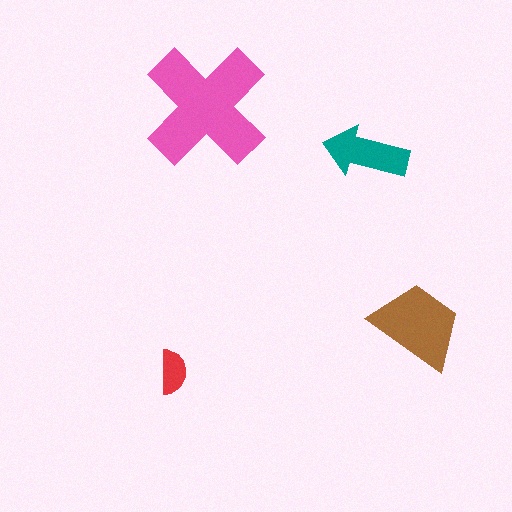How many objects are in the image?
There are 4 objects in the image.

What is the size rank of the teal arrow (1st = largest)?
3rd.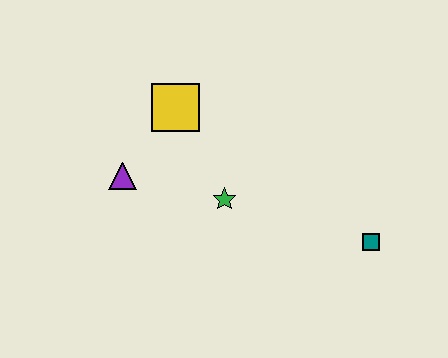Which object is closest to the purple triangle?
The yellow square is closest to the purple triangle.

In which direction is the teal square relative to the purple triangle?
The teal square is to the right of the purple triangle.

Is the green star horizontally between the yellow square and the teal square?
Yes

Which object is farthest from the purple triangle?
The teal square is farthest from the purple triangle.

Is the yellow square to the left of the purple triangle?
No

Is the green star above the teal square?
Yes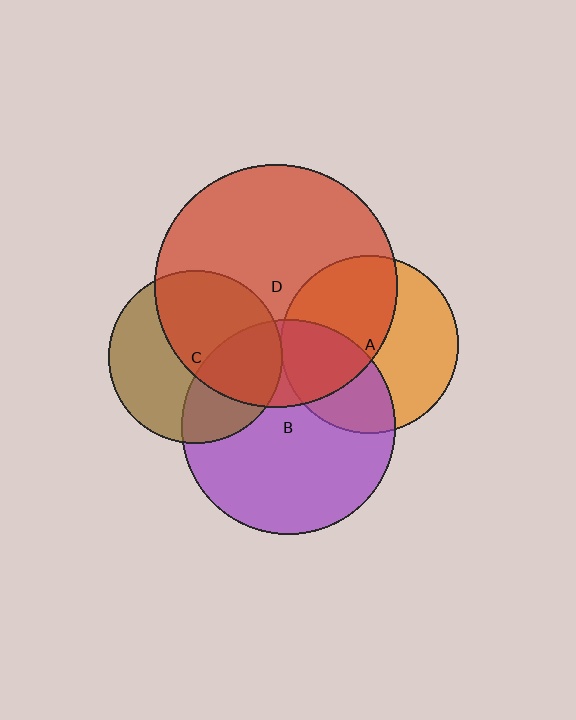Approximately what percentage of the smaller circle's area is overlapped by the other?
Approximately 35%.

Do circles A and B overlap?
Yes.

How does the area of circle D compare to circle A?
Approximately 1.9 times.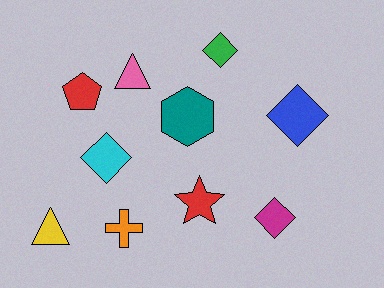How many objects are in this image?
There are 10 objects.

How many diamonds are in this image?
There are 4 diamonds.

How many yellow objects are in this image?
There is 1 yellow object.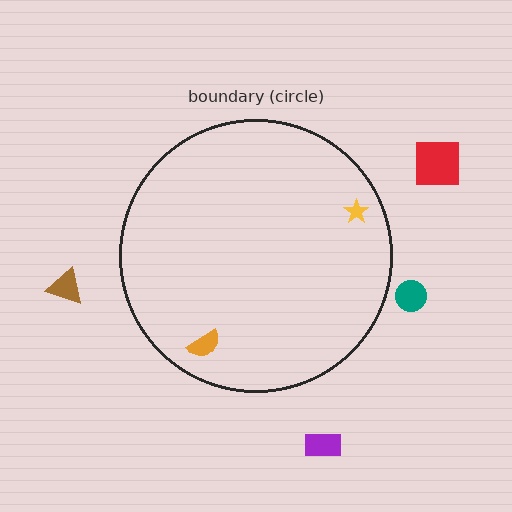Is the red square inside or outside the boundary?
Outside.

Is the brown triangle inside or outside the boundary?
Outside.